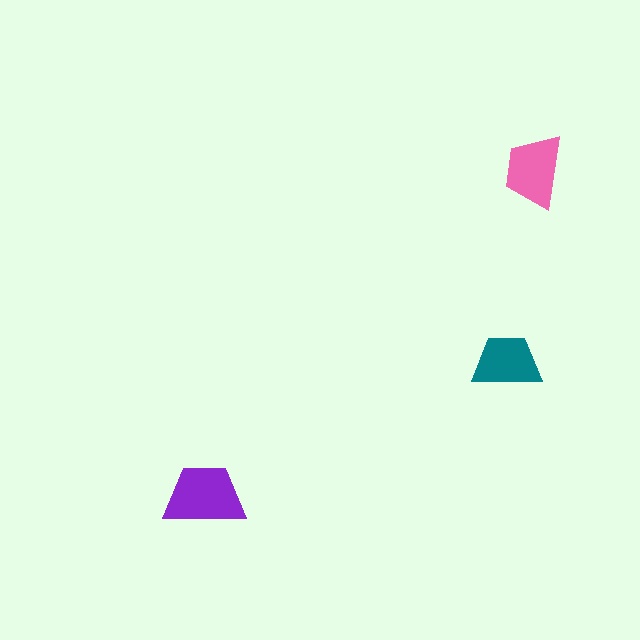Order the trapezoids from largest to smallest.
the purple one, the pink one, the teal one.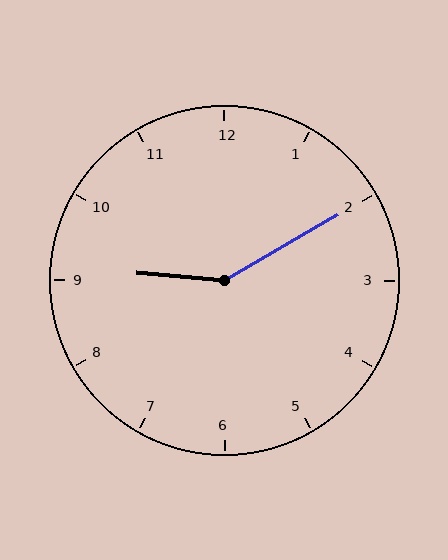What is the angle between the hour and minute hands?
Approximately 145 degrees.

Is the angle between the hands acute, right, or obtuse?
It is obtuse.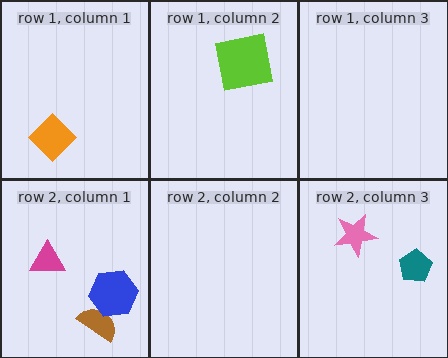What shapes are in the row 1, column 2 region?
The lime square.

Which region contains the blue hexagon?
The row 2, column 1 region.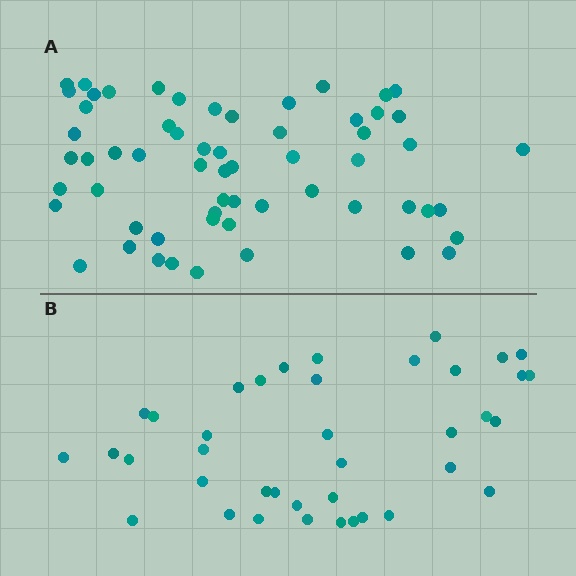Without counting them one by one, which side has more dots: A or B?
Region A (the top region) has more dots.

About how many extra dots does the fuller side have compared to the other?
Region A has approximately 20 more dots than region B.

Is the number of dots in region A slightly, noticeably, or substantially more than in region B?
Region A has substantially more. The ratio is roughly 1.5 to 1.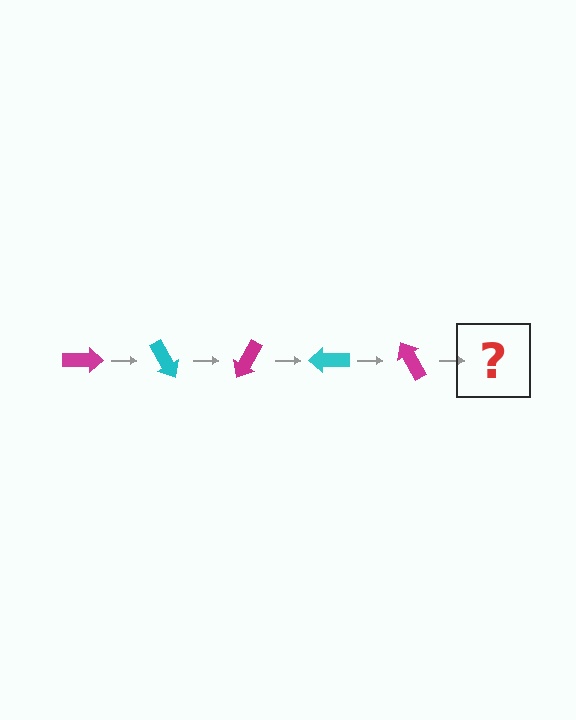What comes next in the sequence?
The next element should be a cyan arrow, rotated 300 degrees from the start.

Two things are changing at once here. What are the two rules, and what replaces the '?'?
The two rules are that it rotates 60 degrees each step and the color cycles through magenta and cyan. The '?' should be a cyan arrow, rotated 300 degrees from the start.